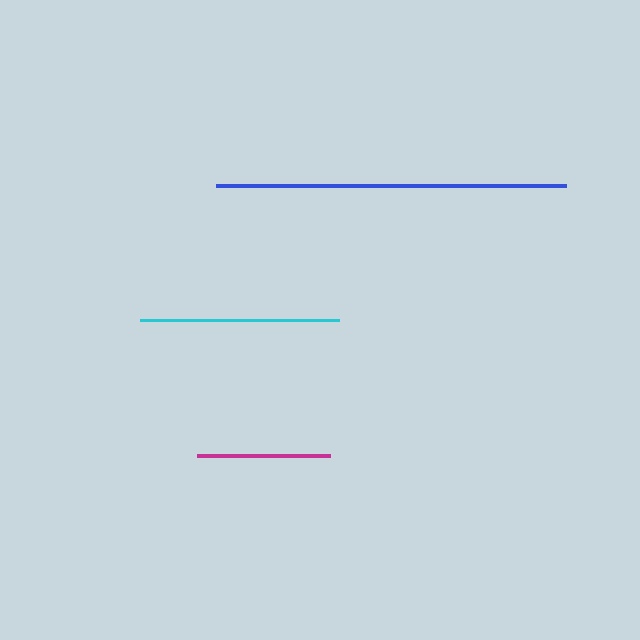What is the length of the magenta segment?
The magenta segment is approximately 133 pixels long.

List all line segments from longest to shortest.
From longest to shortest: blue, cyan, magenta.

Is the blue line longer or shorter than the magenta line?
The blue line is longer than the magenta line.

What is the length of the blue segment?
The blue segment is approximately 350 pixels long.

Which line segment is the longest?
The blue line is the longest at approximately 350 pixels.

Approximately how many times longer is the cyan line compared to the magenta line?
The cyan line is approximately 1.5 times the length of the magenta line.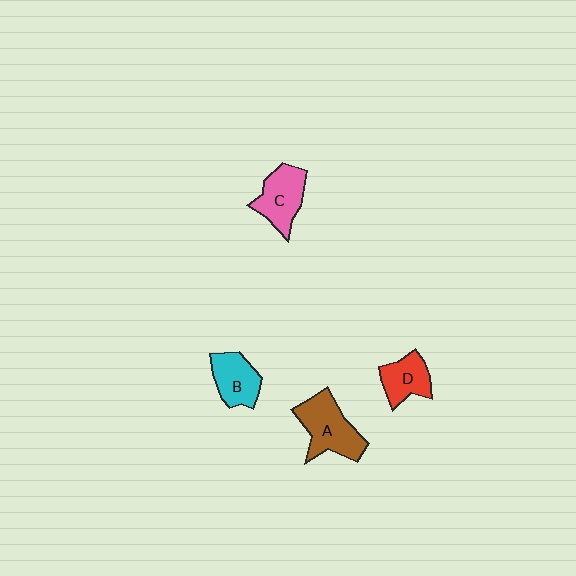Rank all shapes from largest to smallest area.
From largest to smallest: A (brown), C (pink), B (cyan), D (red).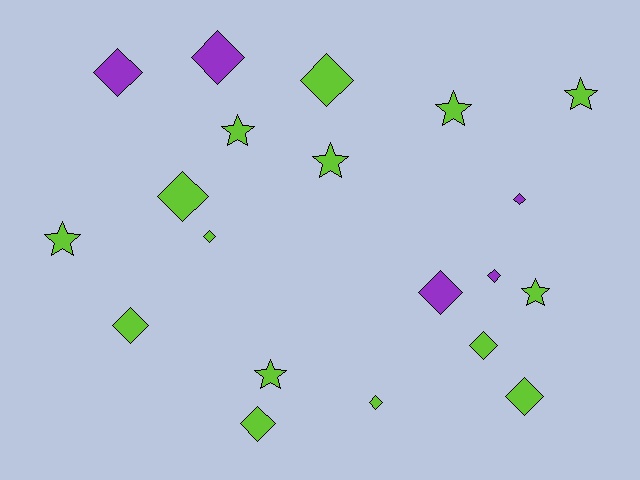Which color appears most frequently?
Lime, with 15 objects.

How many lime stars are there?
There are 7 lime stars.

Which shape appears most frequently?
Diamond, with 13 objects.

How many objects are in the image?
There are 20 objects.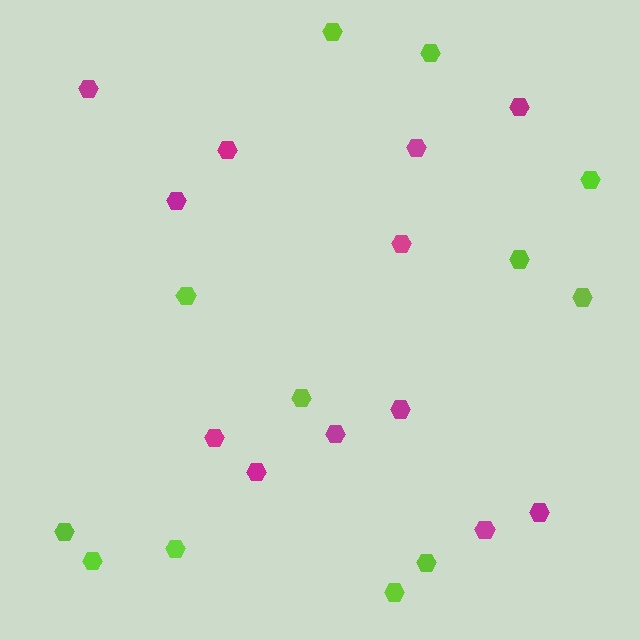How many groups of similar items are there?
There are 2 groups: one group of magenta hexagons (12) and one group of lime hexagons (12).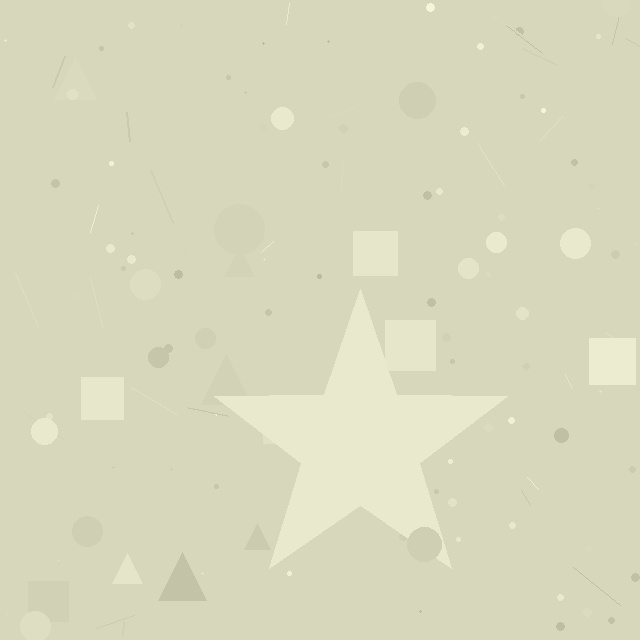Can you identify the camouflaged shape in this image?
The camouflaged shape is a star.